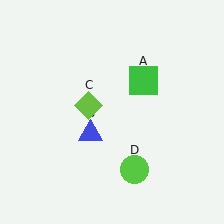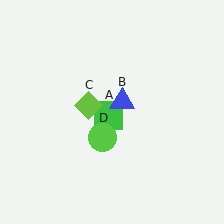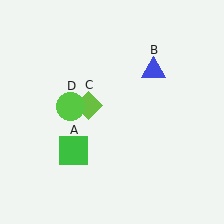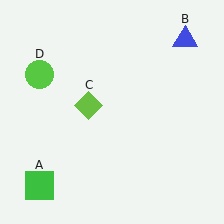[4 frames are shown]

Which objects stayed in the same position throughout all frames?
Lime diamond (object C) remained stationary.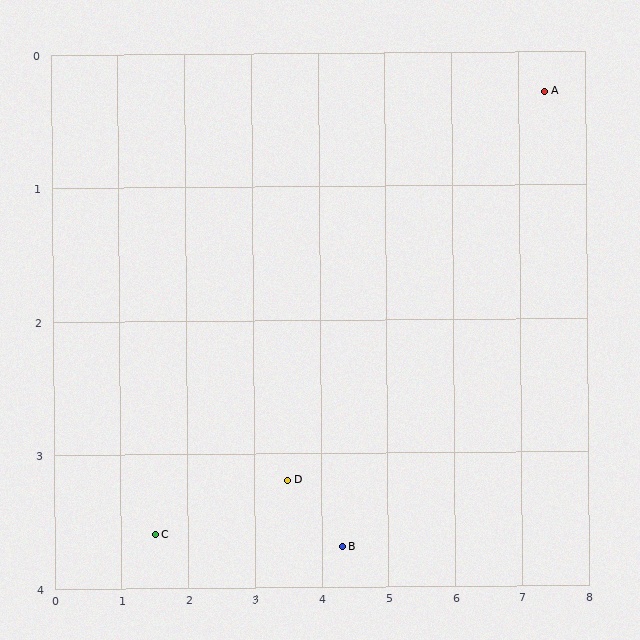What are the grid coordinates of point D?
Point D is at approximately (3.5, 3.2).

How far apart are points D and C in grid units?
Points D and C are about 2.0 grid units apart.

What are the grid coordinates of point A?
Point A is at approximately (7.4, 0.3).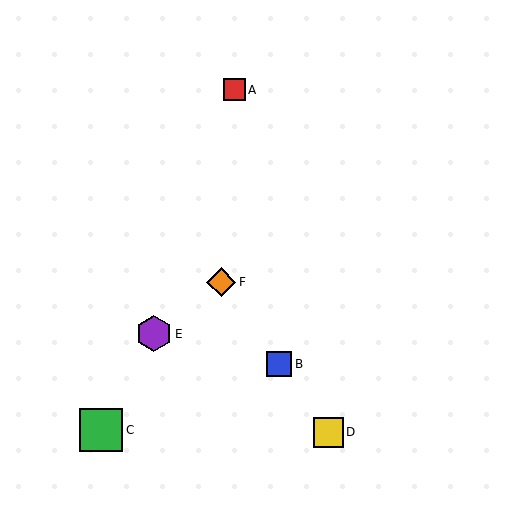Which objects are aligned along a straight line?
Objects B, D, F are aligned along a straight line.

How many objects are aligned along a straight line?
3 objects (B, D, F) are aligned along a straight line.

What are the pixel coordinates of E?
Object E is at (154, 334).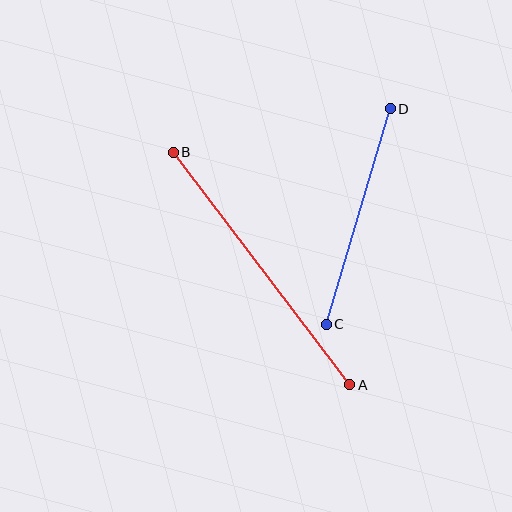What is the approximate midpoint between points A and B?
The midpoint is at approximately (262, 269) pixels.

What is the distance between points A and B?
The distance is approximately 292 pixels.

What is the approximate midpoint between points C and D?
The midpoint is at approximately (358, 216) pixels.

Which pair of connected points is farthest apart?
Points A and B are farthest apart.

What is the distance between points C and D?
The distance is approximately 225 pixels.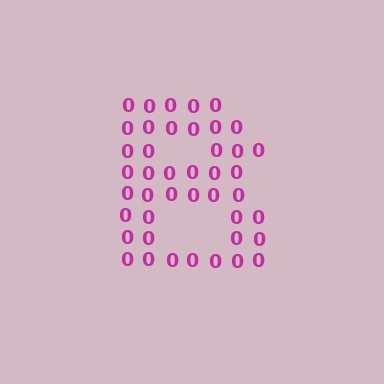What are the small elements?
The small elements are digit 0's.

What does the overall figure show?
The overall figure shows the letter B.